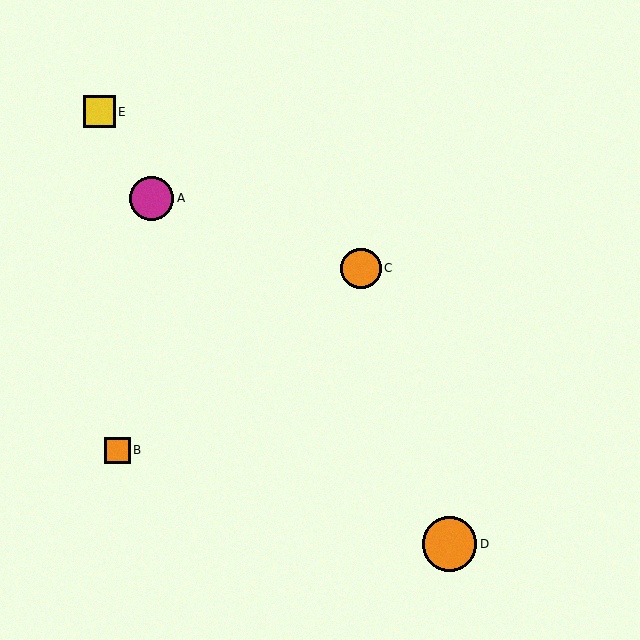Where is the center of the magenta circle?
The center of the magenta circle is at (152, 198).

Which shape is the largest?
The orange circle (labeled D) is the largest.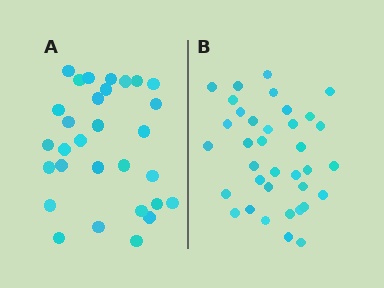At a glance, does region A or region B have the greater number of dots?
Region B (the right region) has more dots.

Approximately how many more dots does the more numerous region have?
Region B has about 6 more dots than region A.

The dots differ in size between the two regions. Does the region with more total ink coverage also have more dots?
No. Region A has more total ink coverage because its dots are larger, but region B actually contains more individual dots. Total area can be misleading — the number of items is what matters here.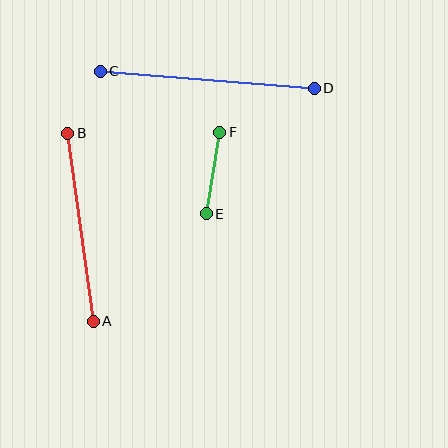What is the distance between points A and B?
The distance is approximately 190 pixels.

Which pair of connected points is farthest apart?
Points C and D are farthest apart.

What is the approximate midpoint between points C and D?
The midpoint is at approximately (207, 80) pixels.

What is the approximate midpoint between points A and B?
The midpoint is at approximately (80, 227) pixels.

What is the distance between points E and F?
The distance is approximately 83 pixels.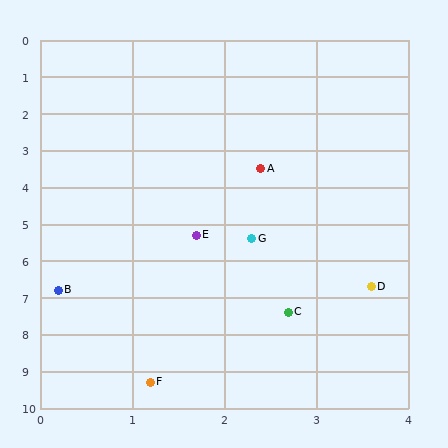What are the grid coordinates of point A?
Point A is at approximately (2.4, 3.5).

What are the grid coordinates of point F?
Point F is at approximately (1.2, 9.3).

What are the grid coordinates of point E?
Point E is at approximately (1.7, 5.3).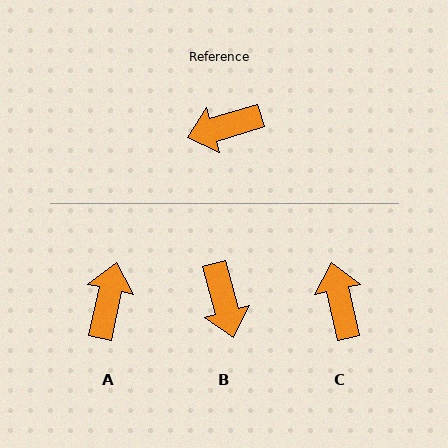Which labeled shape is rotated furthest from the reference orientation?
A, about 119 degrees away.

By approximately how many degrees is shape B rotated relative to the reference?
Approximately 88 degrees counter-clockwise.